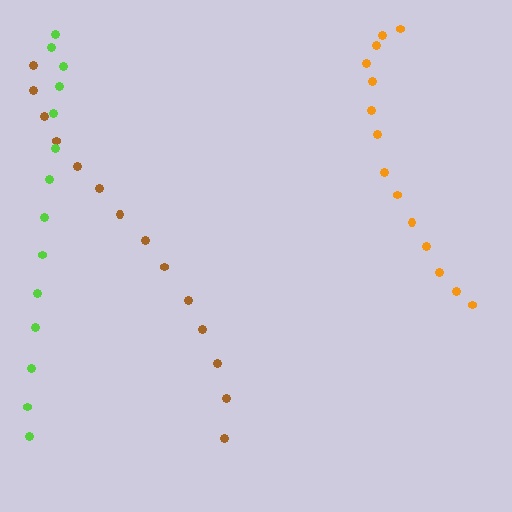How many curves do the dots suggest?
There are 3 distinct paths.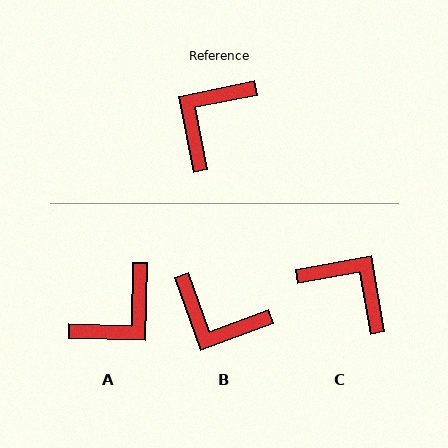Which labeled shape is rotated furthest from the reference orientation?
A, about 167 degrees away.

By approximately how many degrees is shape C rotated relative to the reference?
Approximately 91 degrees clockwise.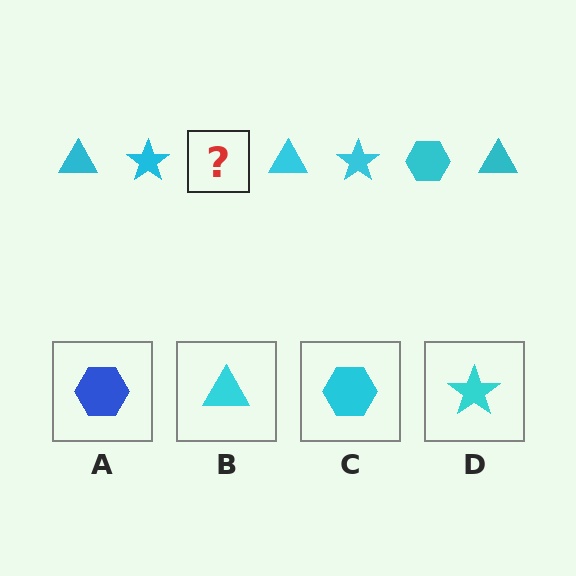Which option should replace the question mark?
Option C.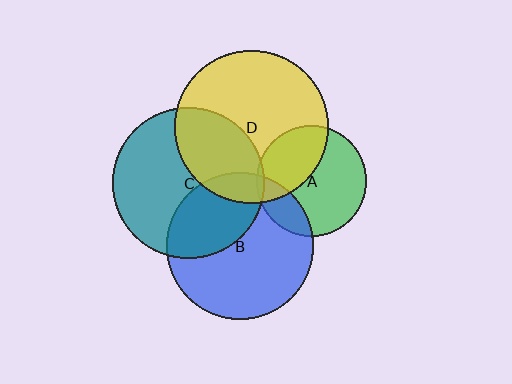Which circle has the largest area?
Circle D (yellow).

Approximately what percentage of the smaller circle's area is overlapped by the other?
Approximately 35%.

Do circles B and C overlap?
Yes.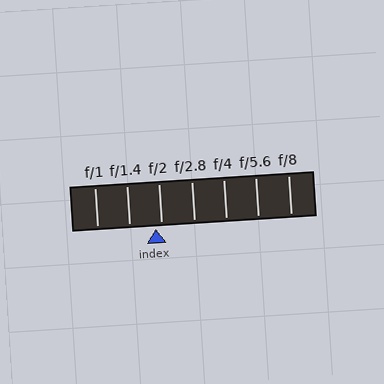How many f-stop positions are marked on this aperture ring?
There are 7 f-stop positions marked.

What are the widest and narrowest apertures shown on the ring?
The widest aperture shown is f/1 and the narrowest is f/8.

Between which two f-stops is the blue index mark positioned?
The index mark is between f/1.4 and f/2.